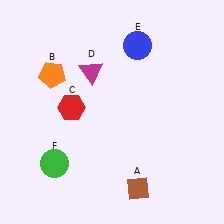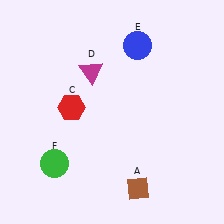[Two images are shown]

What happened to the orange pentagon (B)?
The orange pentagon (B) was removed in Image 2. It was in the top-left area of Image 1.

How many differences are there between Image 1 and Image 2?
There is 1 difference between the two images.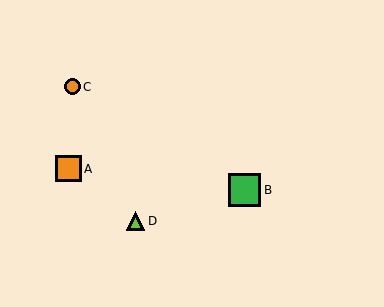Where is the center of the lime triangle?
The center of the lime triangle is at (136, 221).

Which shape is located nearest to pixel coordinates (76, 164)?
The orange square (labeled A) at (68, 169) is nearest to that location.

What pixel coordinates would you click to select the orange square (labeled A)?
Click at (68, 169) to select the orange square A.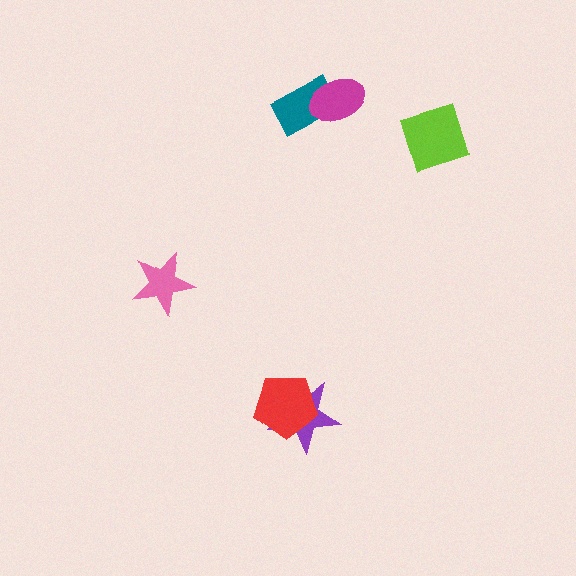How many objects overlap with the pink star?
0 objects overlap with the pink star.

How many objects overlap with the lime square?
0 objects overlap with the lime square.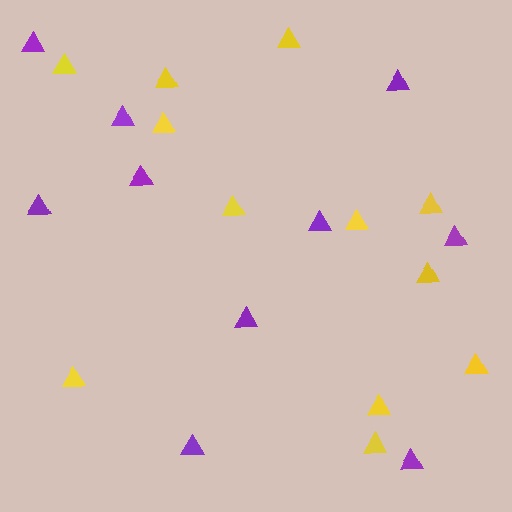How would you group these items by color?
There are 2 groups: one group of purple triangles (10) and one group of yellow triangles (12).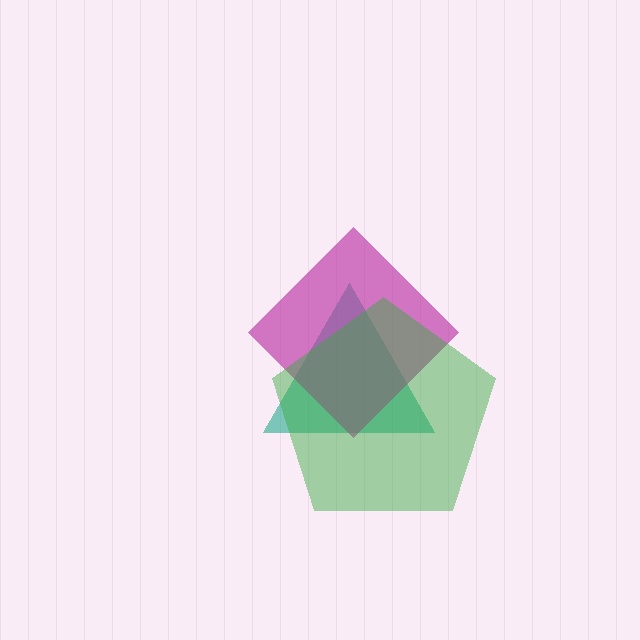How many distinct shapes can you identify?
There are 3 distinct shapes: a teal triangle, a magenta diamond, a green pentagon.